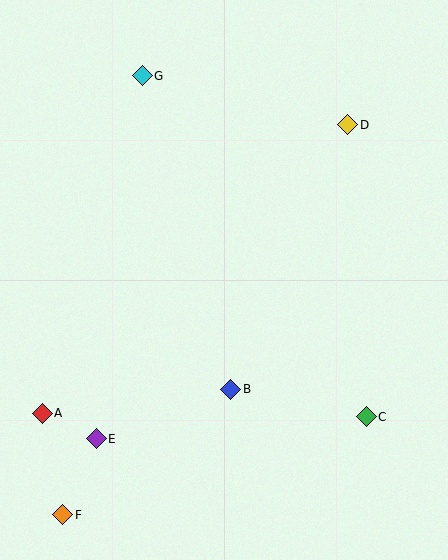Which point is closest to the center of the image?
Point B at (231, 389) is closest to the center.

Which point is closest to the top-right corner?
Point D is closest to the top-right corner.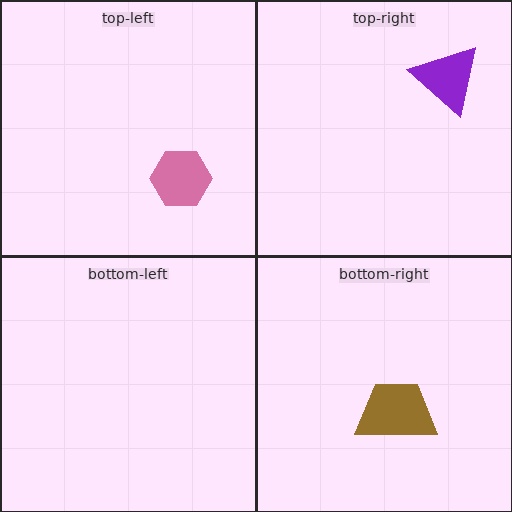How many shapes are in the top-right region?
1.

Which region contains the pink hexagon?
The top-left region.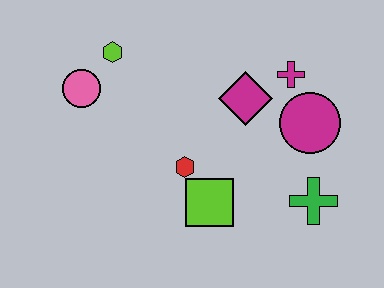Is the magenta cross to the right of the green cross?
No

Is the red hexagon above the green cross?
Yes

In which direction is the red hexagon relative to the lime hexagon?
The red hexagon is below the lime hexagon.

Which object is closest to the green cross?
The magenta circle is closest to the green cross.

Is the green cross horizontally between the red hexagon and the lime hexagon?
No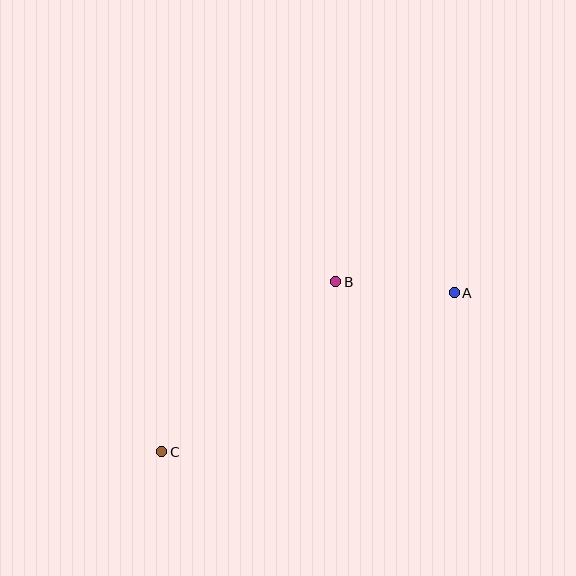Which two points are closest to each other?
Points A and B are closest to each other.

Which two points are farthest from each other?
Points A and C are farthest from each other.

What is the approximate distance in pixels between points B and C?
The distance between B and C is approximately 243 pixels.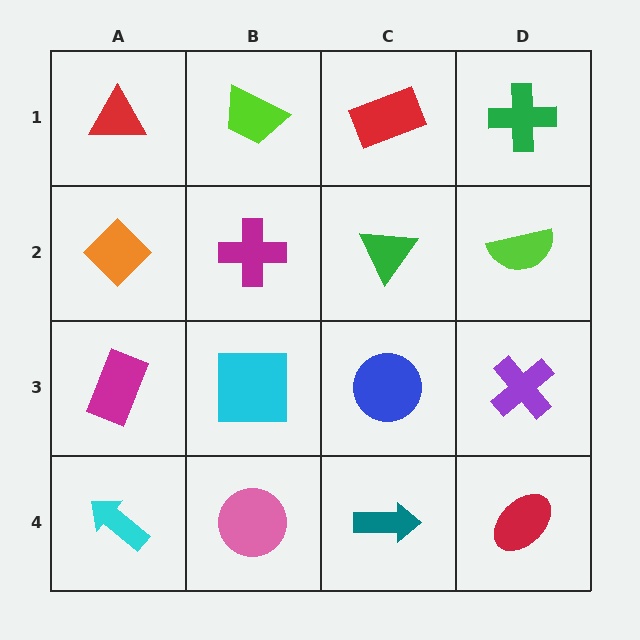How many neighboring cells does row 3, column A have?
3.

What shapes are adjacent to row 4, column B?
A cyan square (row 3, column B), a cyan arrow (row 4, column A), a teal arrow (row 4, column C).